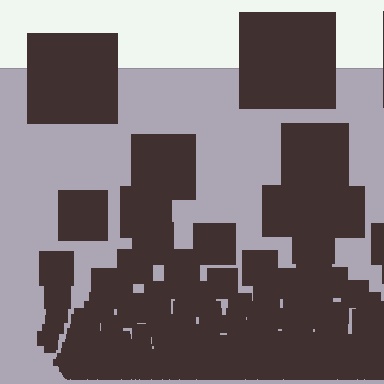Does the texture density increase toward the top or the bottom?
Density increases toward the bottom.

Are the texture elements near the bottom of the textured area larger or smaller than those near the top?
Smaller. The gradient is inverted — elements near the bottom are smaller and denser.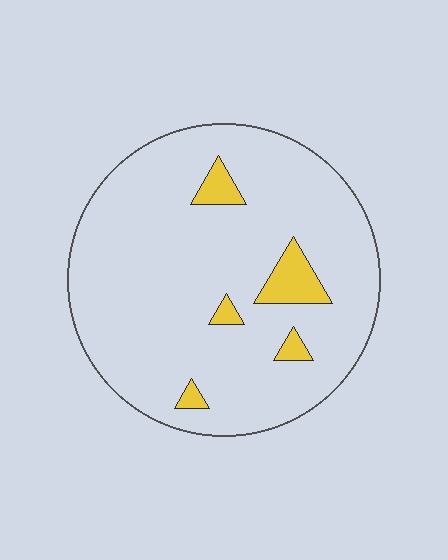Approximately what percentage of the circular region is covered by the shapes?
Approximately 10%.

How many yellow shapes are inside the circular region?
5.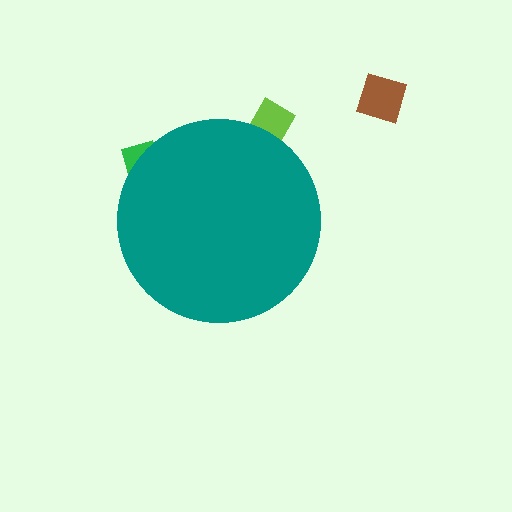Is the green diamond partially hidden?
Yes, the green diamond is partially hidden behind the teal circle.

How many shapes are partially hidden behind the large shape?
2 shapes are partially hidden.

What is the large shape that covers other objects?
A teal circle.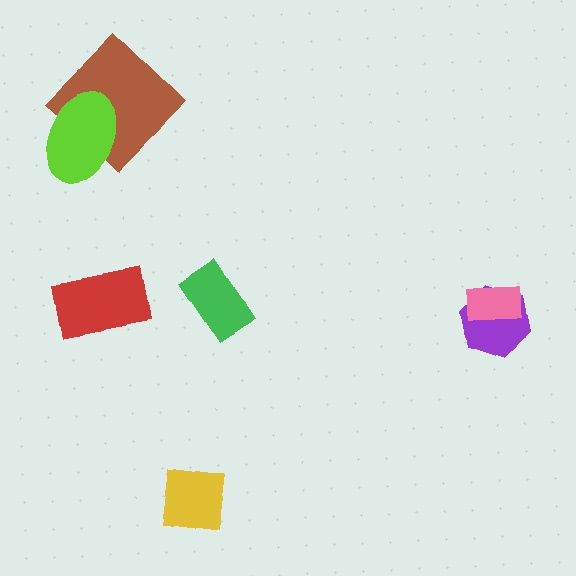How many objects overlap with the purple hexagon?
1 object overlaps with the purple hexagon.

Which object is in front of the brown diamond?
The lime ellipse is in front of the brown diamond.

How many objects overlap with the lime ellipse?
1 object overlaps with the lime ellipse.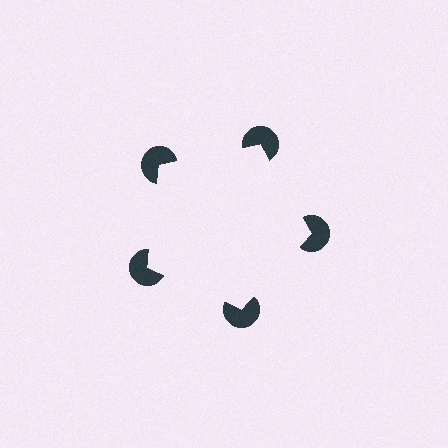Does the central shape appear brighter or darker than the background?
It typically appears slightly brighter than the background, even though no actual brightness change is drawn.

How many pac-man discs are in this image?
There are 5 — one at each vertex of the illusory pentagon.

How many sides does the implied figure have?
5 sides.